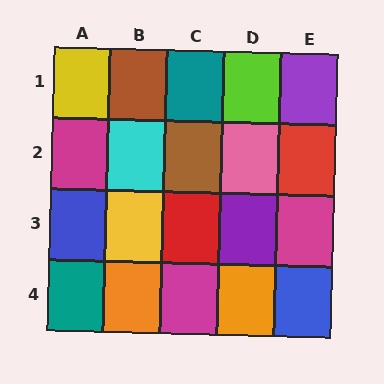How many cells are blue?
2 cells are blue.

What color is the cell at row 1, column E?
Purple.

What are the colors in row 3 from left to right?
Blue, yellow, red, purple, magenta.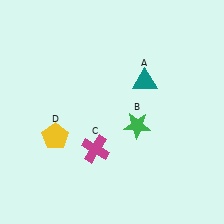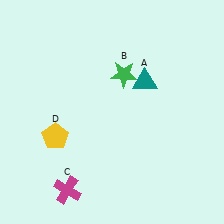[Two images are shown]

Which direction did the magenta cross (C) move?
The magenta cross (C) moved down.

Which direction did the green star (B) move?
The green star (B) moved up.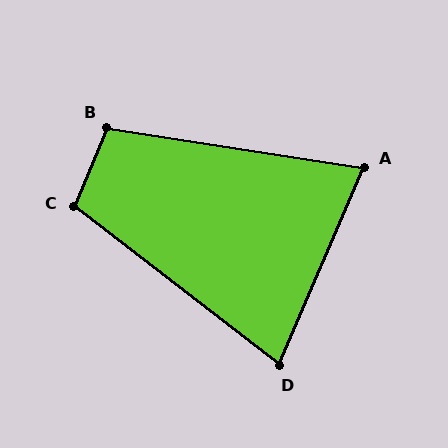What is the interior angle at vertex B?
Approximately 104 degrees (obtuse).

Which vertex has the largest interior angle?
C, at approximately 105 degrees.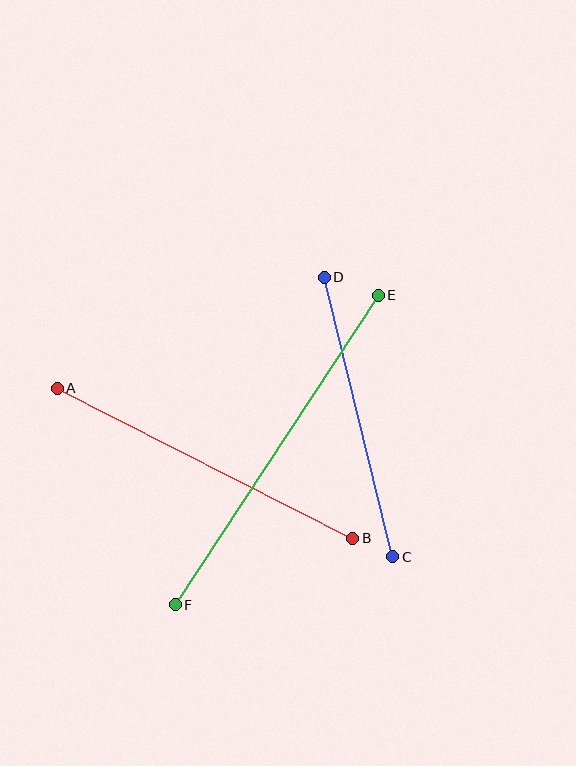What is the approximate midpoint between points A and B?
The midpoint is at approximately (205, 463) pixels.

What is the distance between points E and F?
The distance is approximately 370 pixels.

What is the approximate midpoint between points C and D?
The midpoint is at approximately (359, 417) pixels.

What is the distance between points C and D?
The distance is approximately 288 pixels.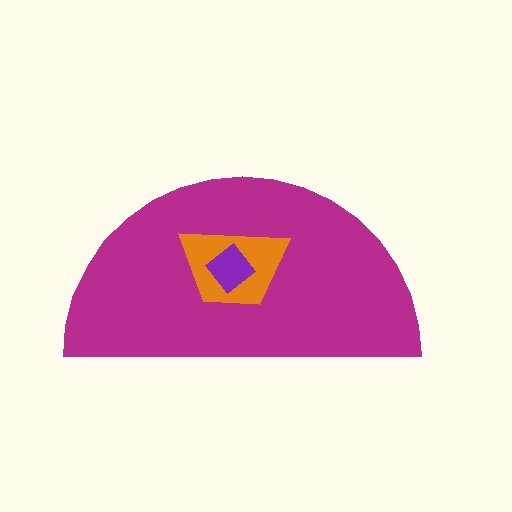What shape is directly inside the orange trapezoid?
The purple diamond.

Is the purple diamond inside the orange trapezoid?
Yes.